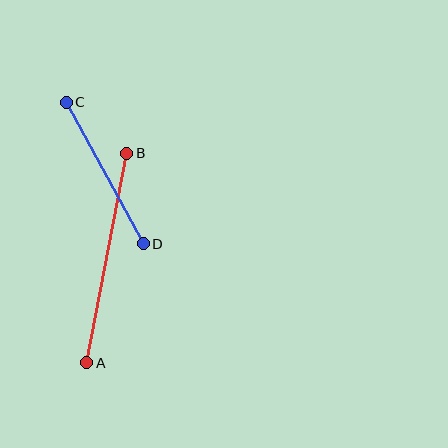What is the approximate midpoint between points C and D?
The midpoint is at approximately (105, 173) pixels.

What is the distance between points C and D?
The distance is approximately 161 pixels.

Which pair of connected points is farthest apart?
Points A and B are farthest apart.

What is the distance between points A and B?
The distance is approximately 213 pixels.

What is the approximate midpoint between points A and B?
The midpoint is at approximately (107, 258) pixels.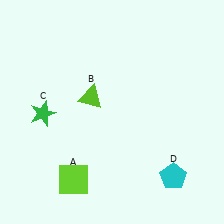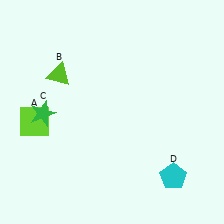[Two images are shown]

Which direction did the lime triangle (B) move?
The lime triangle (B) moved left.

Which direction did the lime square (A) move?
The lime square (A) moved up.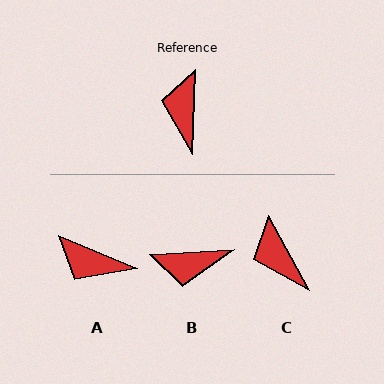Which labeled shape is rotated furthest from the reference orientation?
B, about 95 degrees away.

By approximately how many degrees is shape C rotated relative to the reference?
Approximately 31 degrees counter-clockwise.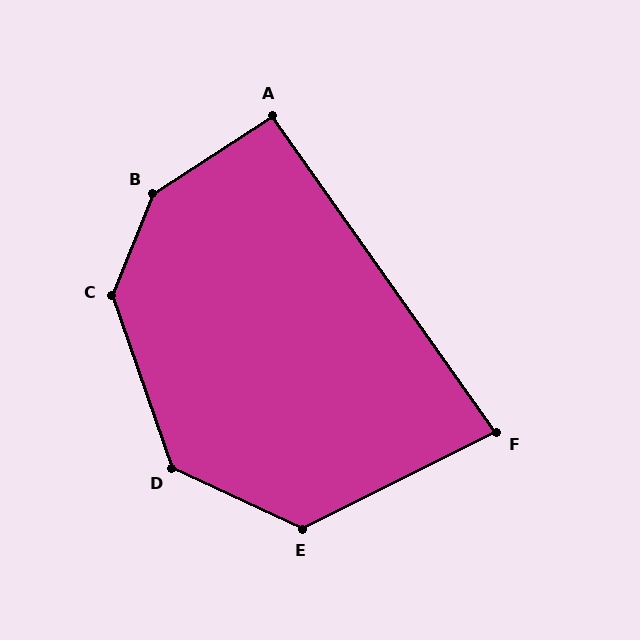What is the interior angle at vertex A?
Approximately 92 degrees (approximately right).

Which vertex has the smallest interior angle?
F, at approximately 81 degrees.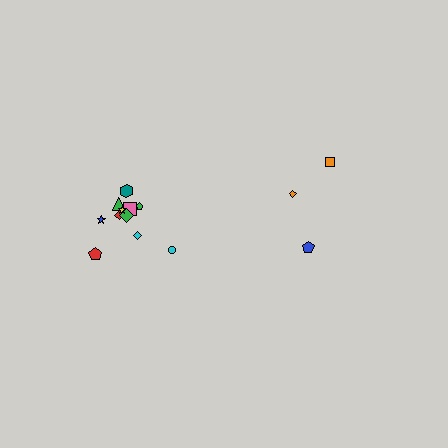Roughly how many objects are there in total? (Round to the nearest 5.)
Roughly 15 objects in total.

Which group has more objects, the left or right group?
The left group.